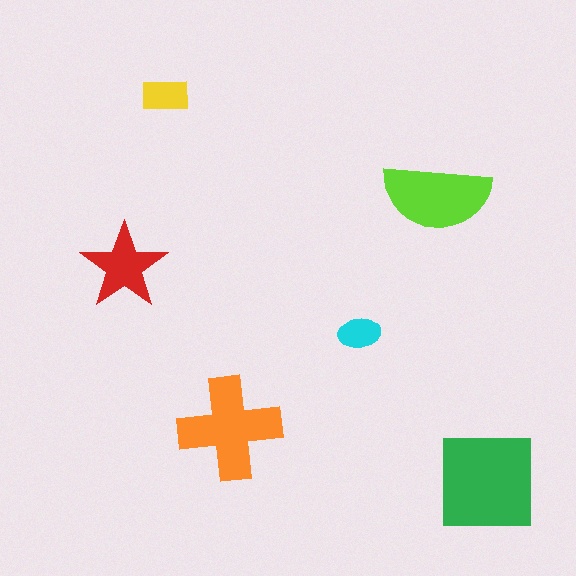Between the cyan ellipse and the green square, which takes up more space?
The green square.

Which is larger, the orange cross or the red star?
The orange cross.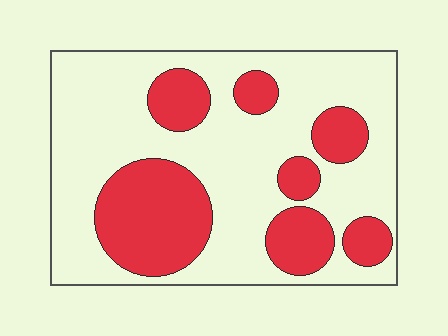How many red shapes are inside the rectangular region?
7.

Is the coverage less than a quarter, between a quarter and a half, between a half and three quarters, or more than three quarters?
Between a quarter and a half.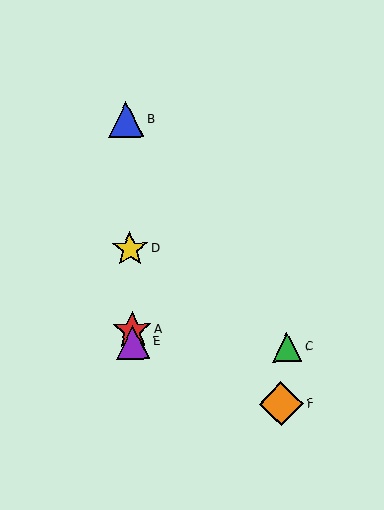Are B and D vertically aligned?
Yes, both are at x≈126.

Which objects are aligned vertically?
Objects A, B, D, E are aligned vertically.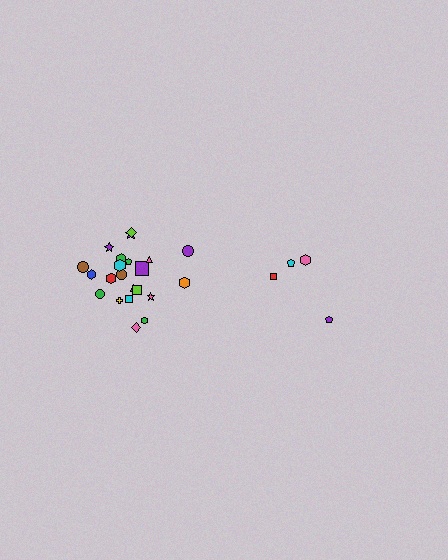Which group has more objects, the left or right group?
The left group.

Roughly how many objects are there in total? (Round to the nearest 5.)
Roughly 25 objects in total.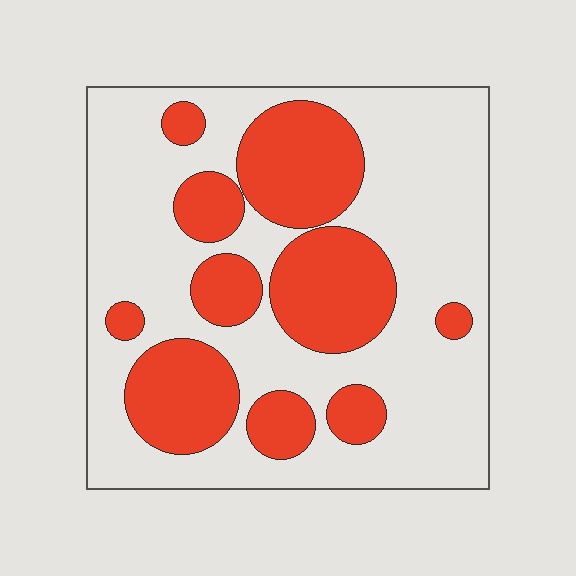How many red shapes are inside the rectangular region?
10.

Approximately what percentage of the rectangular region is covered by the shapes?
Approximately 35%.